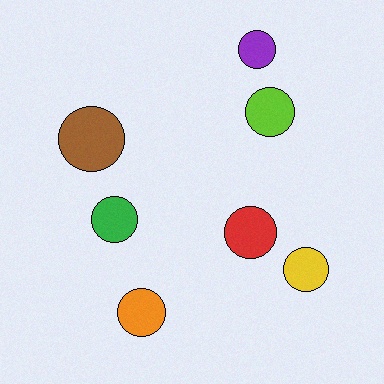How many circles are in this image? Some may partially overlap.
There are 7 circles.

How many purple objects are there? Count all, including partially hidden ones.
There is 1 purple object.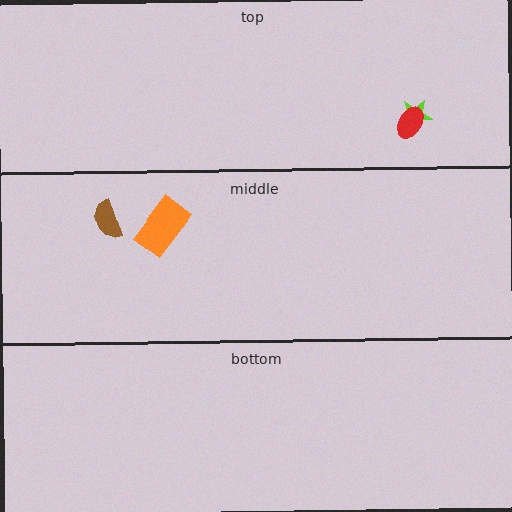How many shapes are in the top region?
2.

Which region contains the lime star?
The top region.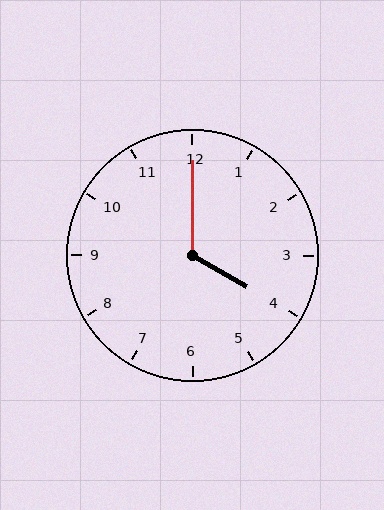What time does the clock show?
4:00.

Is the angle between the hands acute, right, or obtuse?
It is obtuse.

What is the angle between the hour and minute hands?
Approximately 120 degrees.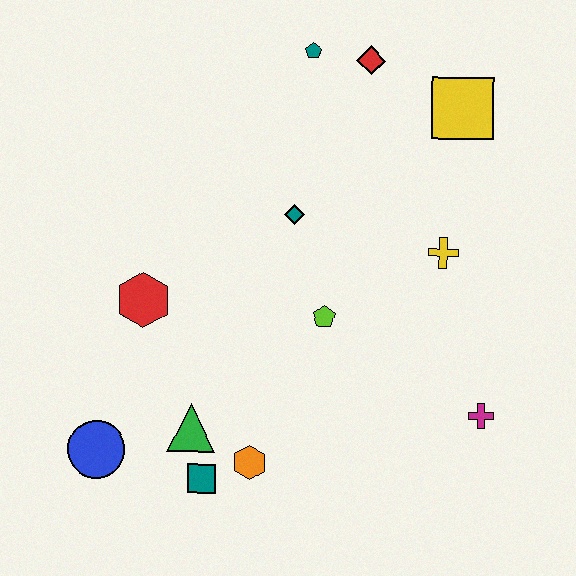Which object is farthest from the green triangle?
The yellow square is farthest from the green triangle.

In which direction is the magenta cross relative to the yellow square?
The magenta cross is below the yellow square.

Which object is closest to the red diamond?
The teal pentagon is closest to the red diamond.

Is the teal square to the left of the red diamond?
Yes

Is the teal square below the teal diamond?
Yes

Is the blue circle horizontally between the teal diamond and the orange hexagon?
No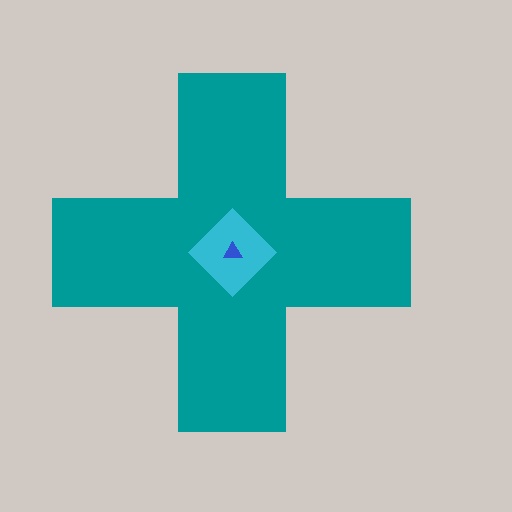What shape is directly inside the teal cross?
The cyan diamond.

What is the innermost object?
The blue triangle.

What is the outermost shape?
The teal cross.